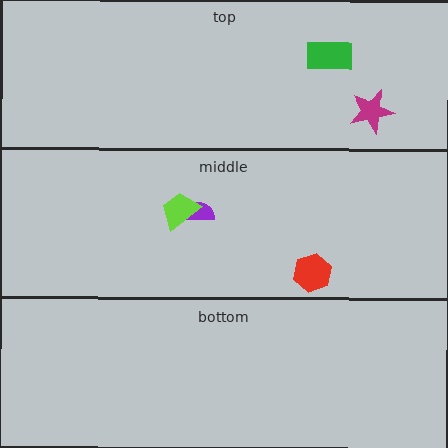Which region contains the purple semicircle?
The middle region.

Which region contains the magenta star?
The top region.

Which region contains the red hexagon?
The middle region.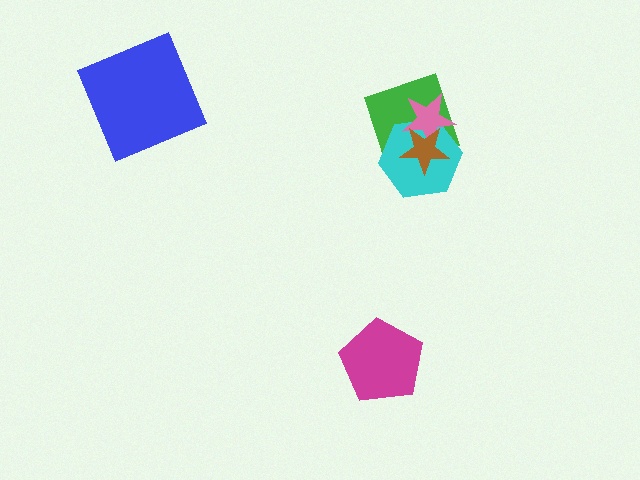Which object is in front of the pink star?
The brown star is in front of the pink star.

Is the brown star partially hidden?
No, no other shape covers it.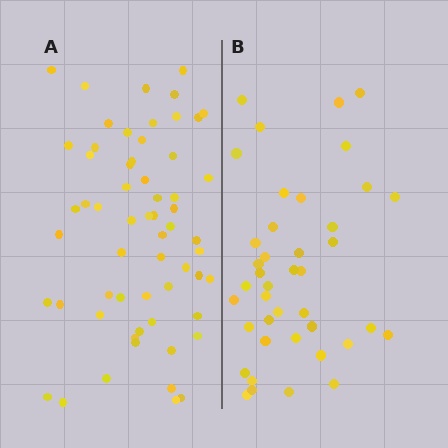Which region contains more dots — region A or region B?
Region A (the left region) has more dots.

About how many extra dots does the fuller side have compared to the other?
Region A has approximately 20 more dots than region B.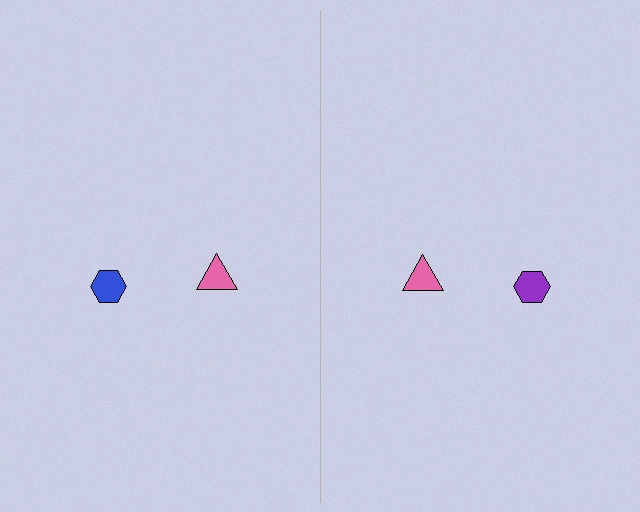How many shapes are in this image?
There are 4 shapes in this image.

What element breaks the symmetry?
The purple hexagon on the right side breaks the symmetry — its mirror counterpart is blue.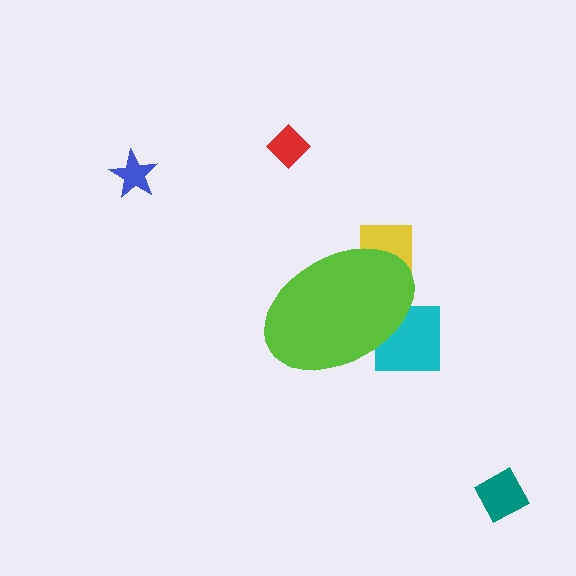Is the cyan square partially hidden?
Yes, the cyan square is partially hidden behind the lime ellipse.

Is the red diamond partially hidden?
No, the red diamond is fully visible.